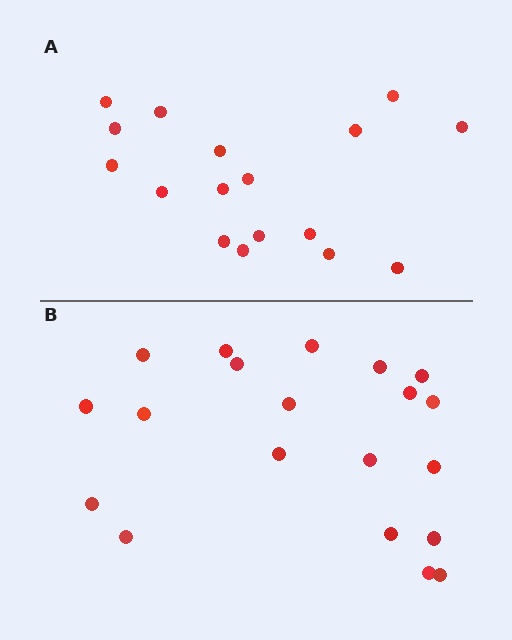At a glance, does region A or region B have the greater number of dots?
Region B (the bottom region) has more dots.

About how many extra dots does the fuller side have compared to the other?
Region B has just a few more — roughly 2 or 3 more dots than region A.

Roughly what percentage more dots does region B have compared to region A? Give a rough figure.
About 20% more.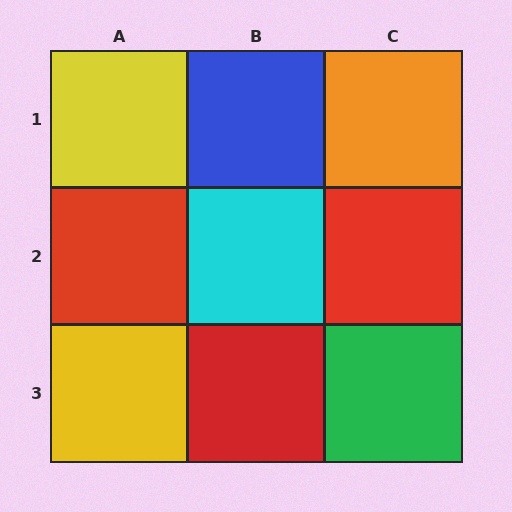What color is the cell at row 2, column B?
Cyan.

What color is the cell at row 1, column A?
Yellow.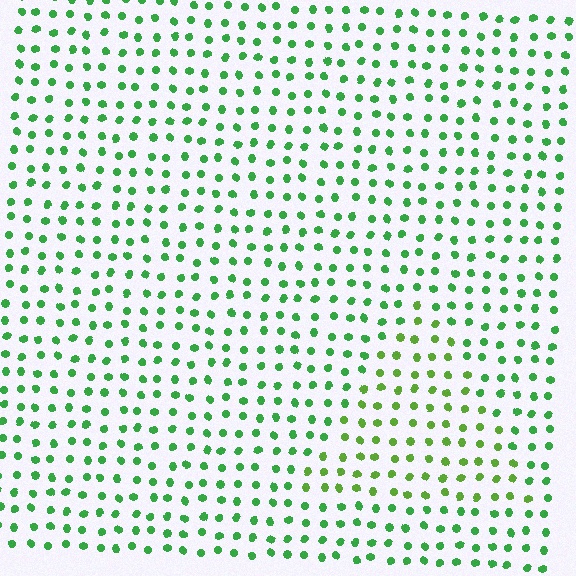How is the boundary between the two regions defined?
The boundary is defined purely by a slight shift in hue (about 27 degrees). Spacing, size, and orientation are identical on both sides.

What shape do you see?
I see a triangle.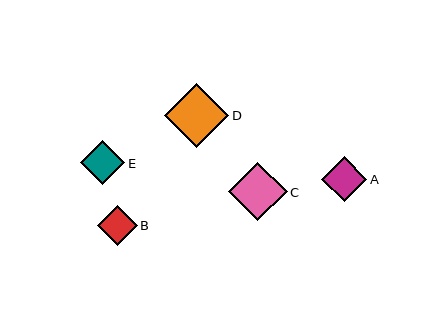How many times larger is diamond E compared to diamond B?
Diamond E is approximately 1.1 times the size of diamond B.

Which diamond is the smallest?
Diamond B is the smallest with a size of approximately 40 pixels.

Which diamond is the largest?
Diamond D is the largest with a size of approximately 65 pixels.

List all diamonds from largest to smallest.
From largest to smallest: D, C, A, E, B.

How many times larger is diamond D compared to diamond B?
Diamond D is approximately 1.6 times the size of diamond B.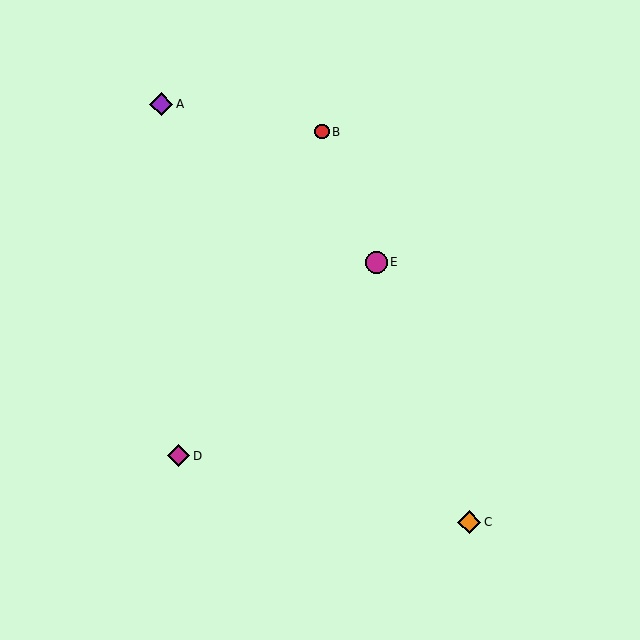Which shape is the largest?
The orange diamond (labeled C) is the largest.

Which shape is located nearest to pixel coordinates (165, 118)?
The purple diamond (labeled A) at (161, 104) is nearest to that location.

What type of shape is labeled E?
Shape E is a magenta circle.